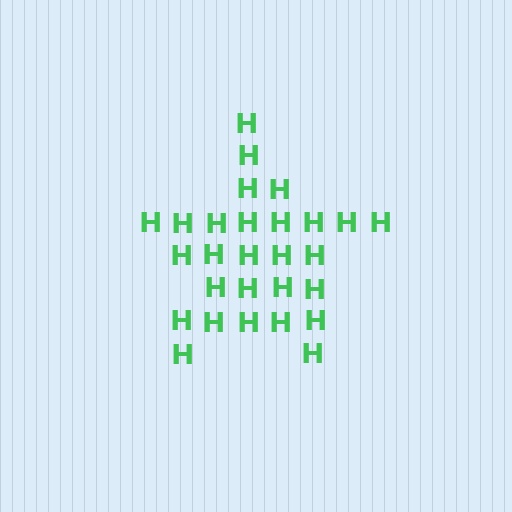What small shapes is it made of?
It is made of small letter H's.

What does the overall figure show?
The overall figure shows a star.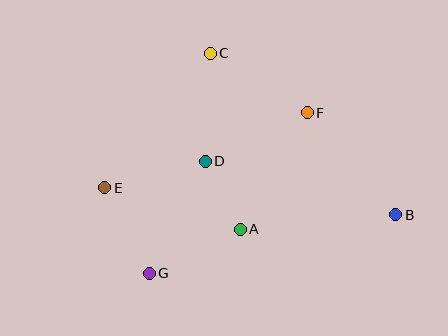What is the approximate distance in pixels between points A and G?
The distance between A and G is approximately 101 pixels.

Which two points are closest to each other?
Points A and D are closest to each other.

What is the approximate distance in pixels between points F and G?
The distance between F and G is approximately 226 pixels.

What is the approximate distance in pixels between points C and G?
The distance between C and G is approximately 229 pixels.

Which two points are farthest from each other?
Points B and E are farthest from each other.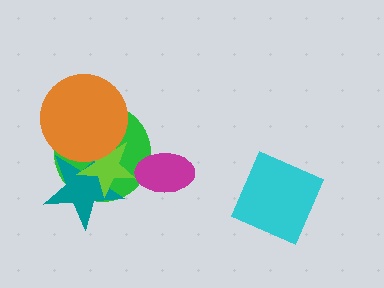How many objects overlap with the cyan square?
0 objects overlap with the cyan square.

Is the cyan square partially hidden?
No, no other shape covers it.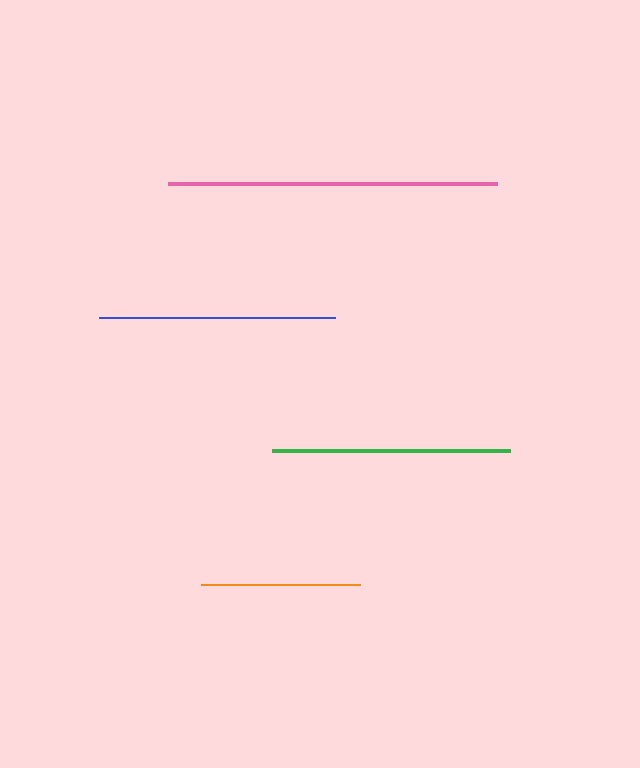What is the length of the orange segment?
The orange segment is approximately 159 pixels long.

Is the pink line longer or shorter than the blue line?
The pink line is longer than the blue line.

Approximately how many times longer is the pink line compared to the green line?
The pink line is approximately 1.4 times the length of the green line.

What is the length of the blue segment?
The blue segment is approximately 235 pixels long.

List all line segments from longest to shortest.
From longest to shortest: pink, green, blue, orange.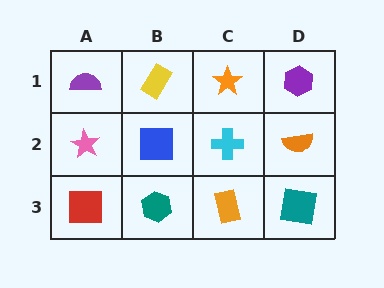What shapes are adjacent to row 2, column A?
A purple semicircle (row 1, column A), a red square (row 3, column A), a blue square (row 2, column B).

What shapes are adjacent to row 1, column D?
An orange semicircle (row 2, column D), an orange star (row 1, column C).